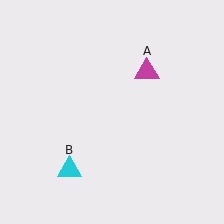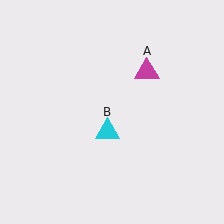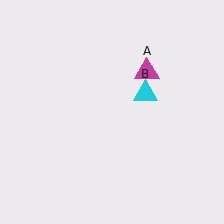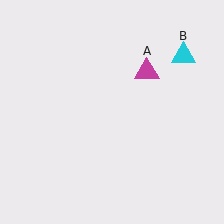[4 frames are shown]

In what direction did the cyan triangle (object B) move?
The cyan triangle (object B) moved up and to the right.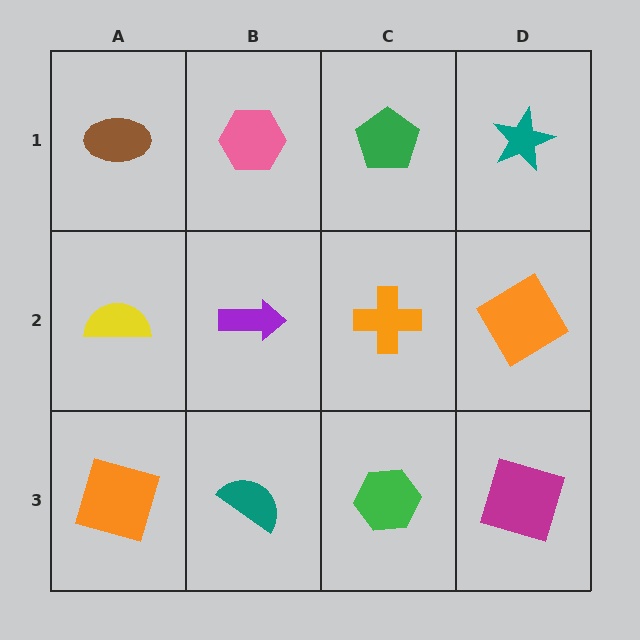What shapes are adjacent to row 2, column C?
A green pentagon (row 1, column C), a green hexagon (row 3, column C), a purple arrow (row 2, column B), an orange diamond (row 2, column D).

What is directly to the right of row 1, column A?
A pink hexagon.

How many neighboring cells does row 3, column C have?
3.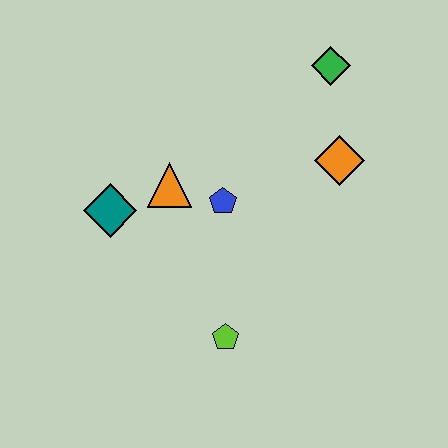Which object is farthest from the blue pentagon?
The green diamond is farthest from the blue pentagon.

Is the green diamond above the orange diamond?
Yes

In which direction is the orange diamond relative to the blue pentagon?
The orange diamond is to the right of the blue pentagon.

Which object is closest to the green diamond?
The orange diamond is closest to the green diamond.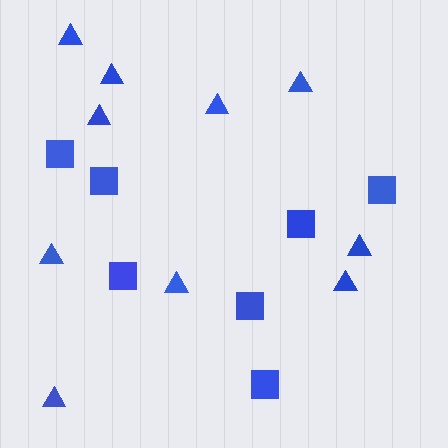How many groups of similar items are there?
There are 2 groups: one group of squares (7) and one group of triangles (10).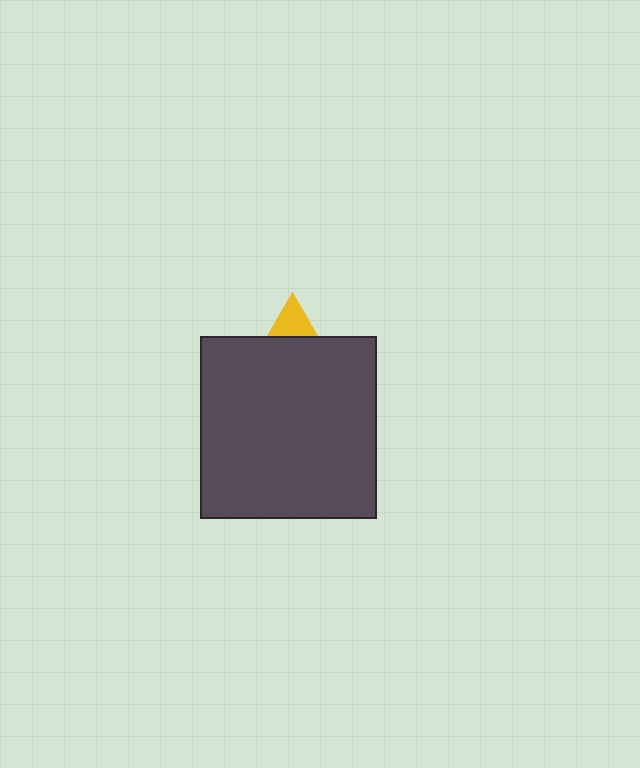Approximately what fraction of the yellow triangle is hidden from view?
Roughly 70% of the yellow triangle is hidden behind the dark gray rectangle.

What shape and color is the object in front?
The object in front is a dark gray rectangle.